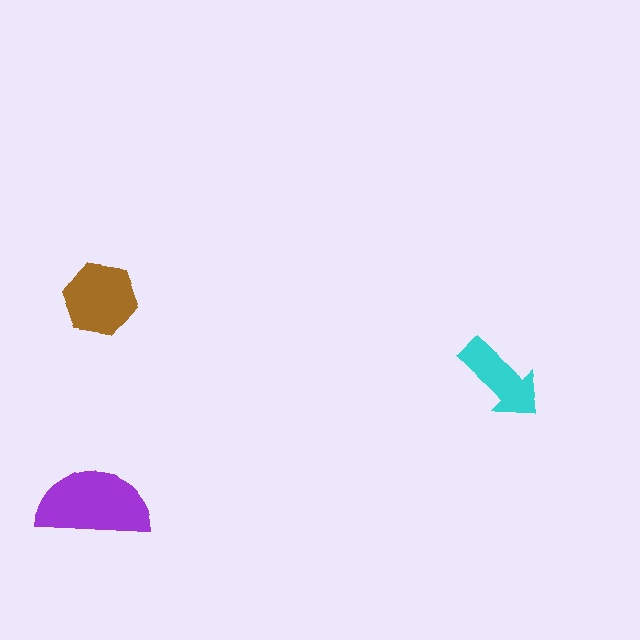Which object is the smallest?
The cyan arrow.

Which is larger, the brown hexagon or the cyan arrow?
The brown hexagon.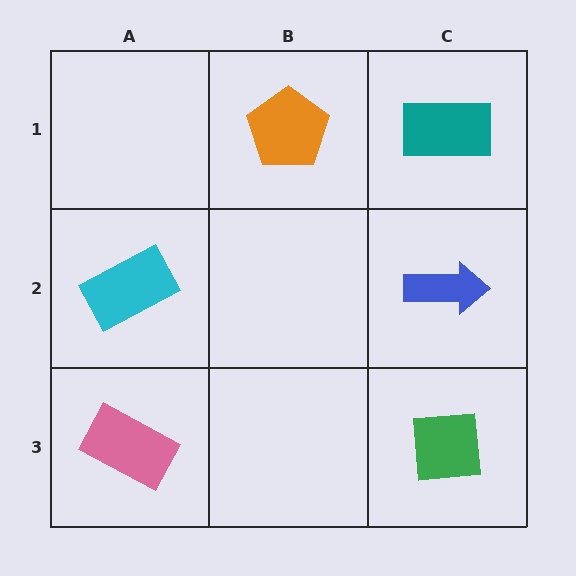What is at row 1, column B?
An orange pentagon.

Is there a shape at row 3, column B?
No, that cell is empty.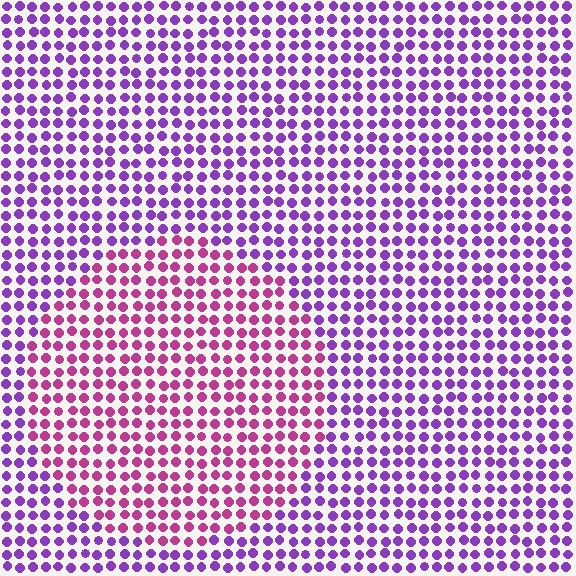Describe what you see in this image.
The image is filled with small purple elements in a uniform arrangement. A circle-shaped region is visible where the elements are tinted to a slightly different hue, forming a subtle color boundary.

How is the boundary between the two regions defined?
The boundary is defined purely by a slight shift in hue (about 44 degrees). Spacing, size, and orientation are identical on both sides.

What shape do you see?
I see a circle.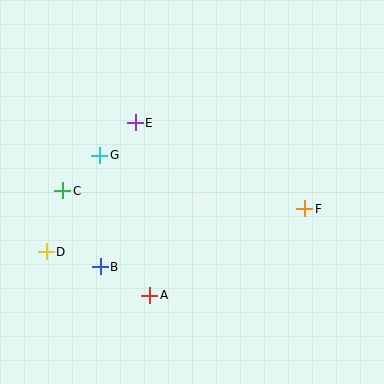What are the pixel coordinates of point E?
Point E is at (135, 123).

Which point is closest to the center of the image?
Point E at (135, 123) is closest to the center.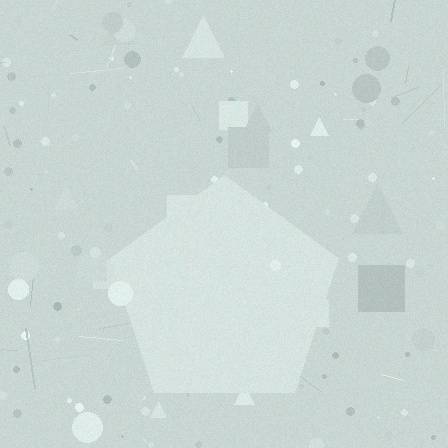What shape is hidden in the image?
A pentagon is hidden in the image.